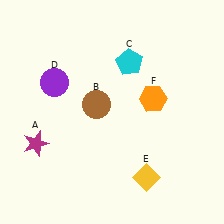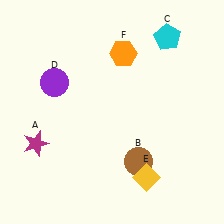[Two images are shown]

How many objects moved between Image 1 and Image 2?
3 objects moved between the two images.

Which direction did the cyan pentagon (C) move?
The cyan pentagon (C) moved right.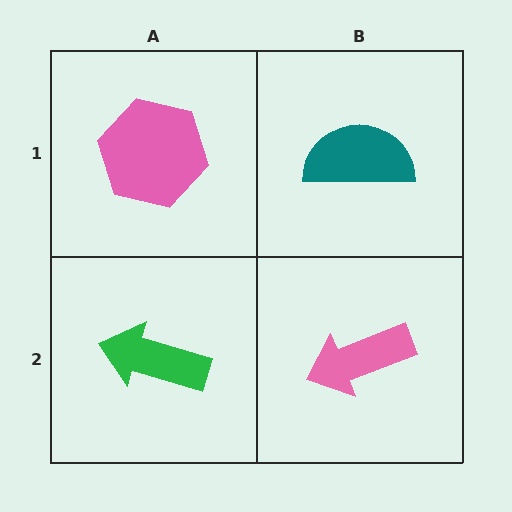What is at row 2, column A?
A green arrow.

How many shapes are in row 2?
2 shapes.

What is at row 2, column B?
A pink arrow.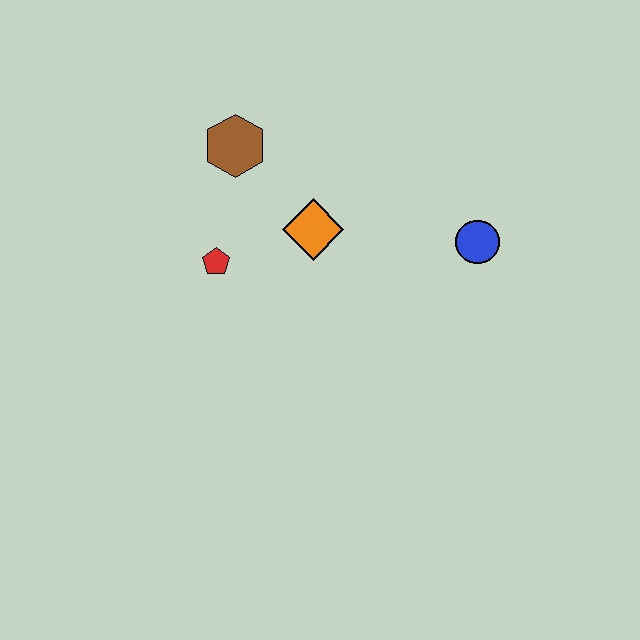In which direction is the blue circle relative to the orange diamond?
The blue circle is to the right of the orange diamond.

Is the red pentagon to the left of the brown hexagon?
Yes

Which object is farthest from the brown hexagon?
The blue circle is farthest from the brown hexagon.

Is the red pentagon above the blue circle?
No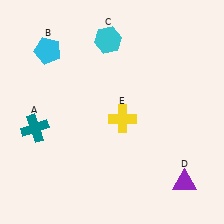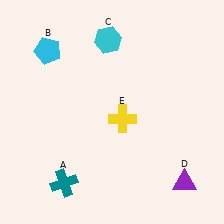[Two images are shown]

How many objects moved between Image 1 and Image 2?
1 object moved between the two images.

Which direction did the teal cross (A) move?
The teal cross (A) moved down.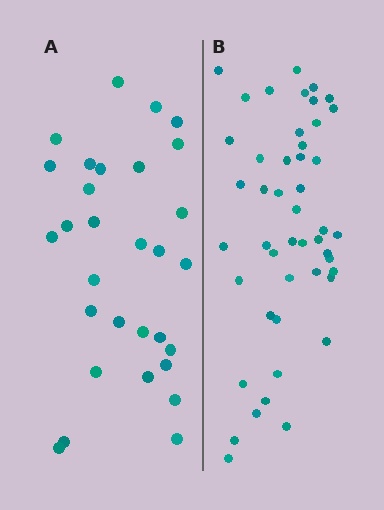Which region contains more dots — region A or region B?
Region B (the right region) has more dots.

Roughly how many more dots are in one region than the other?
Region B has approximately 15 more dots than region A.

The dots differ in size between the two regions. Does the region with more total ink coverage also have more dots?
No. Region A has more total ink coverage because its dots are larger, but region B actually contains more individual dots. Total area can be misleading — the number of items is what matters here.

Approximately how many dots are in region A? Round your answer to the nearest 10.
About 30 dots.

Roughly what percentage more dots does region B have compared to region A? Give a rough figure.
About 55% more.